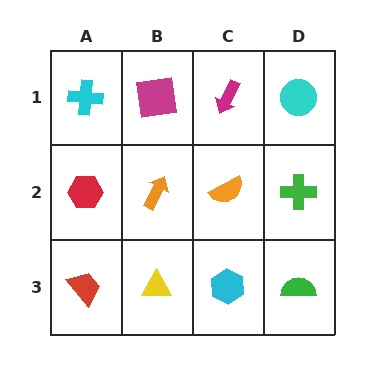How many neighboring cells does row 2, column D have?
3.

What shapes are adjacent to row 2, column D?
A cyan circle (row 1, column D), a green semicircle (row 3, column D), an orange semicircle (row 2, column C).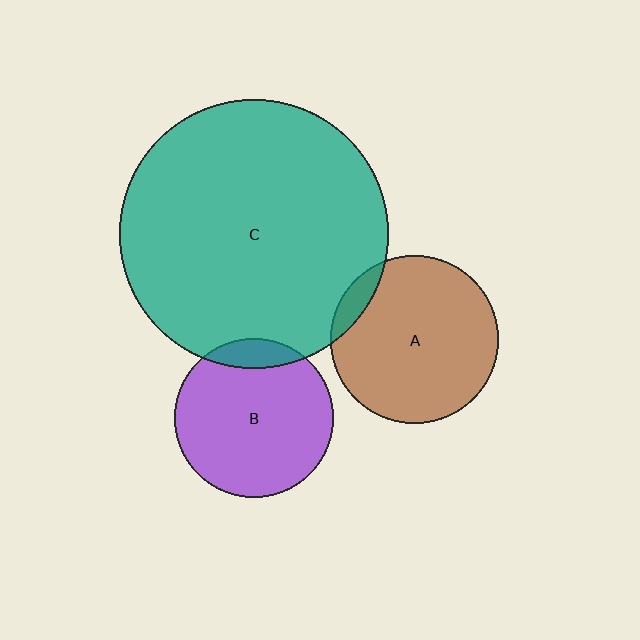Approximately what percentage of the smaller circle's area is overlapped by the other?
Approximately 10%.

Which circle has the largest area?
Circle C (teal).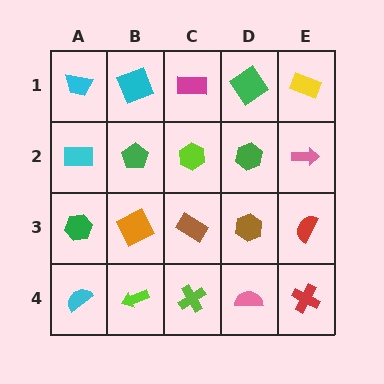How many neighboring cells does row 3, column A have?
3.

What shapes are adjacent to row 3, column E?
A pink arrow (row 2, column E), a red cross (row 4, column E), a brown hexagon (row 3, column D).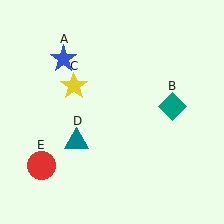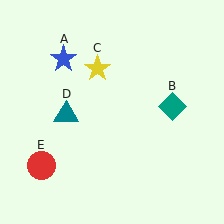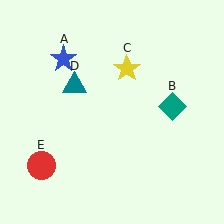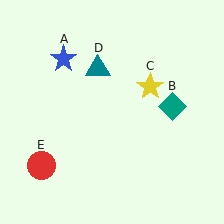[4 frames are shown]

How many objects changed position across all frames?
2 objects changed position: yellow star (object C), teal triangle (object D).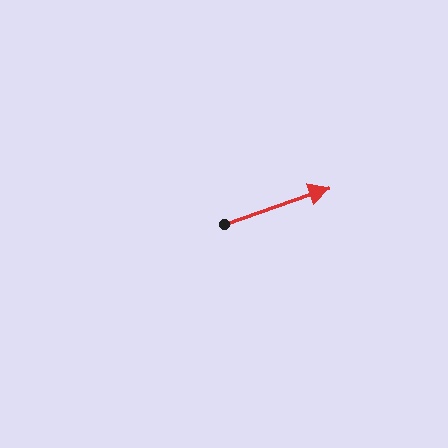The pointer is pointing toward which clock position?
Roughly 2 o'clock.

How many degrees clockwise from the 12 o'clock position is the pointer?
Approximately 71 degrees.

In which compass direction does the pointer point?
East.